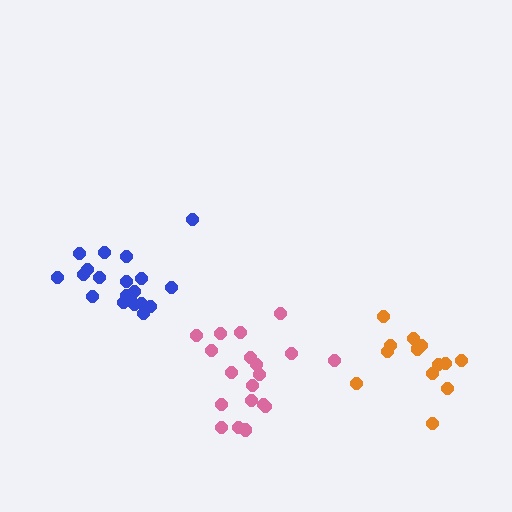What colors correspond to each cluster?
The clusters are colored: pink, blue, orange.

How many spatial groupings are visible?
There are 3 spatial groupings.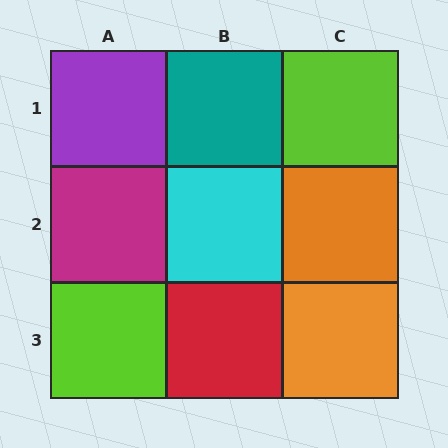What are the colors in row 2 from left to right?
Magenta, cyan, orange.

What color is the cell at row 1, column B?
Teal.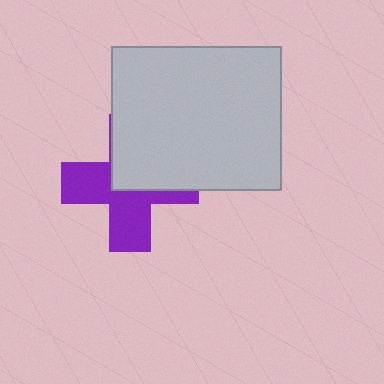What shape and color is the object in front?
The object in front is a light gray rectangle.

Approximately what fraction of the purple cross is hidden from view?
Roughly 46% of the purple cross is hidden behind the light gray rectangle.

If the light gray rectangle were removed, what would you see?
You would see the complete purple cross.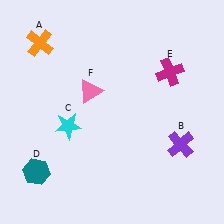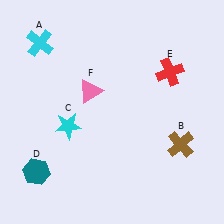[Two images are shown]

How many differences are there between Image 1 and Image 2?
There are 3 differences between the two images.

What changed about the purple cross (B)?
In Image 1, B is purple. In Image 2, it changed to brown.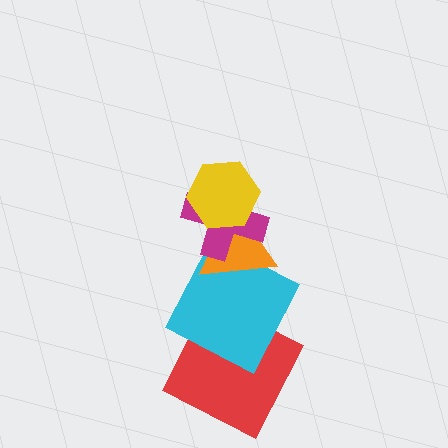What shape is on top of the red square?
The cyan square is on top of the red square.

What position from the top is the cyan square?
The cyan square is 4th from the top.